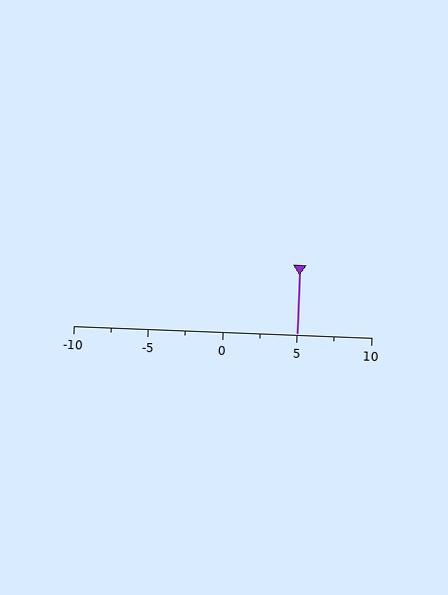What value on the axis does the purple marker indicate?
The marker indicates approximately 5.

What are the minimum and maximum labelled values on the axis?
The axis runs from -10 to 10.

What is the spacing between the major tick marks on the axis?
The major ticks are spaced 5 apart.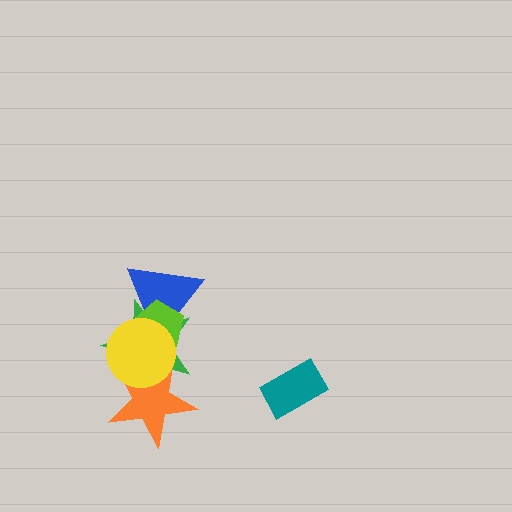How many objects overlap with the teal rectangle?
0 objects overlap with the teal rectangle.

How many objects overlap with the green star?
4 objects overlap with the green star.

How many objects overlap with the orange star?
2 objects overlap with the orange star.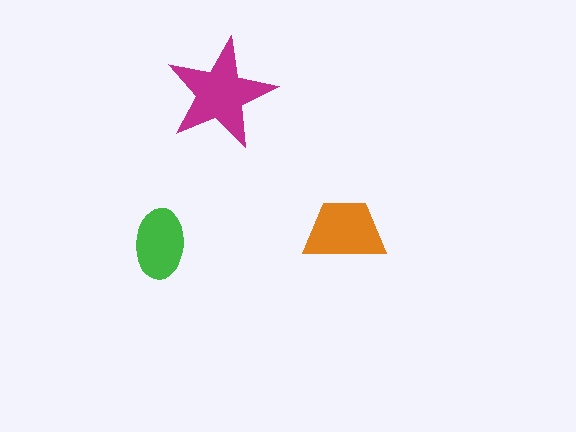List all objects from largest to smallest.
The magenta star, the orange trapezoid, the green ellipse.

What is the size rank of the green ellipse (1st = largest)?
3rd.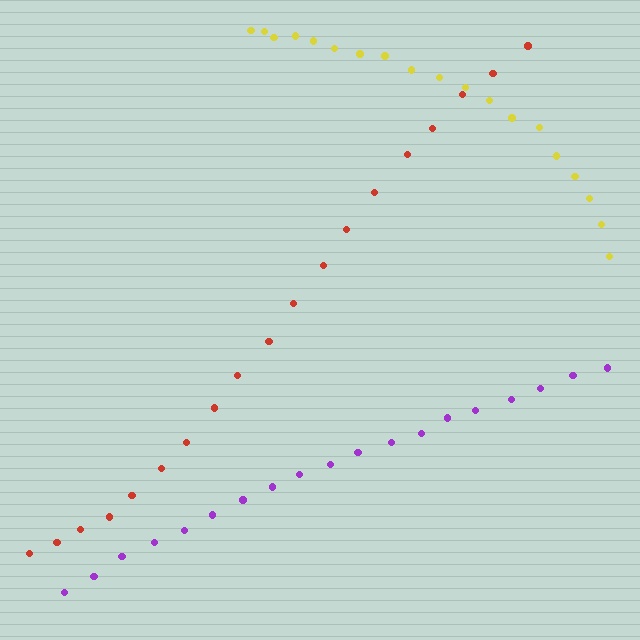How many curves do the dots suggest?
There are 3 distinct paths.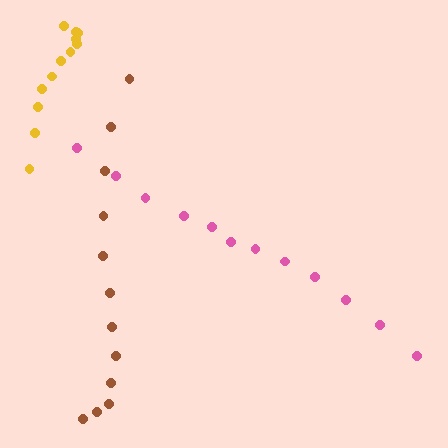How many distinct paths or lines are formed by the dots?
There are 3 distinct paths.